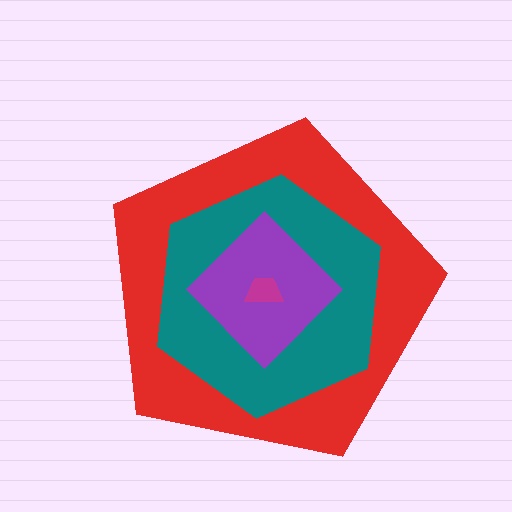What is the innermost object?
The magenta trapezoid.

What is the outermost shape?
The red pentagon.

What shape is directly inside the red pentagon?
The teal hexagon.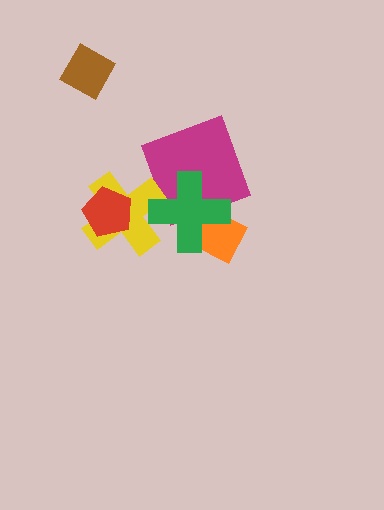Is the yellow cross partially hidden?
Yes, it is partially covered by another shape.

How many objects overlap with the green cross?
3 objects overlap with the green cross.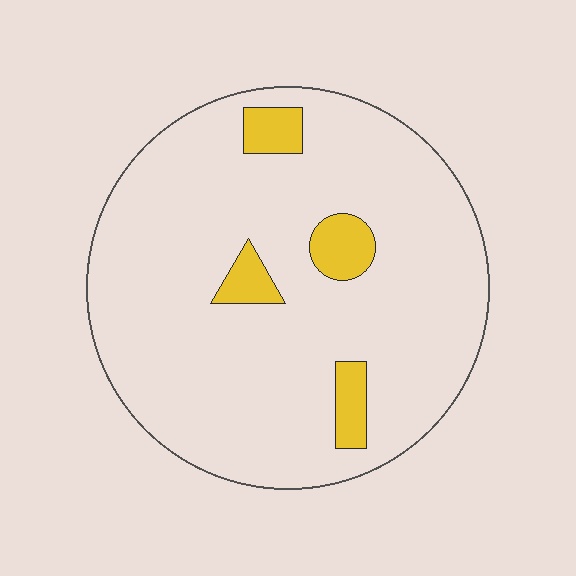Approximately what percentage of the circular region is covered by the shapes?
Approximately 10%.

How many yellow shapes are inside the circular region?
4.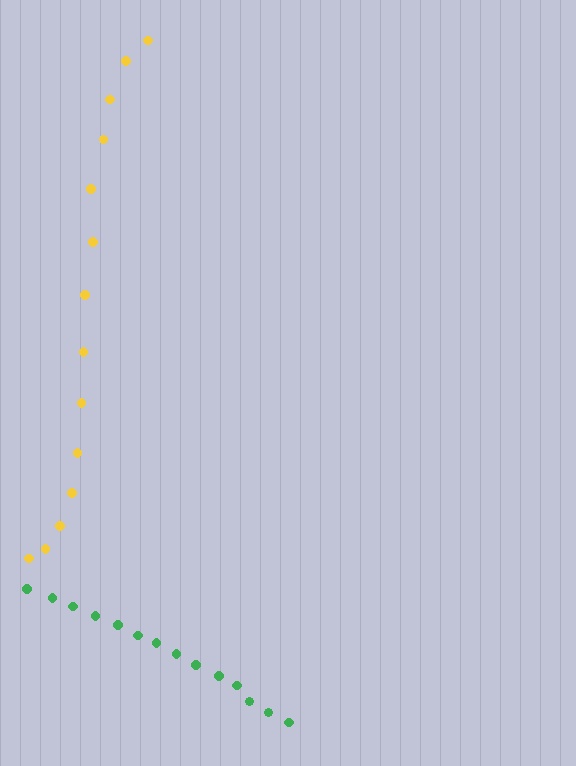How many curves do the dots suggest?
There are 2 distinct paths.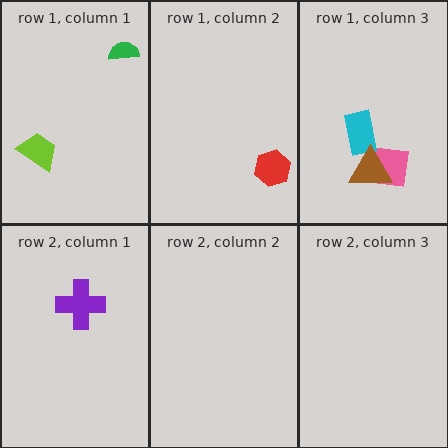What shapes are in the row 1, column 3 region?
The pink square, the cyan rectangle, the brown triangle.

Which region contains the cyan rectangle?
The row 1, column 3 region.